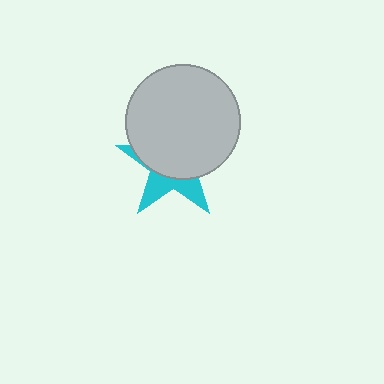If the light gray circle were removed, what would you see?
You would see the complete cyan star.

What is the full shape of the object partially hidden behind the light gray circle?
The partially hidden object is a cyan star.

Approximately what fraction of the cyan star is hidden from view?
Roughly 66% of the cyan star is hidden behind the light gray circle.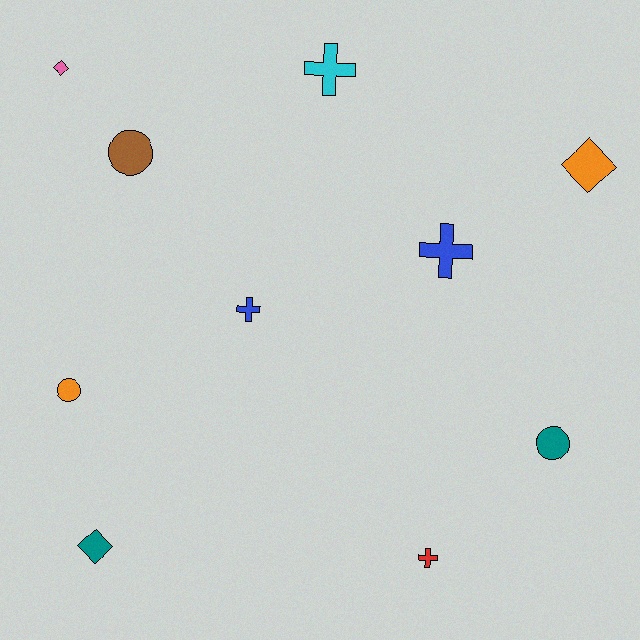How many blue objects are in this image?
There are 2 blue objects.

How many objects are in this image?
There are 10 objects.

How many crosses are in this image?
There are 4 crosses.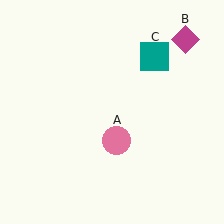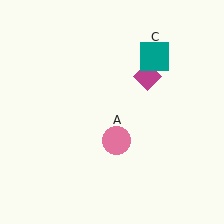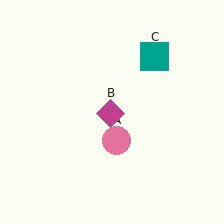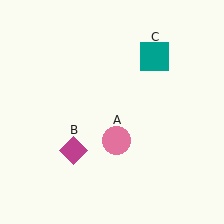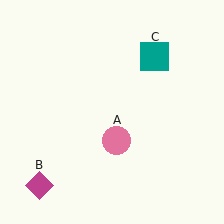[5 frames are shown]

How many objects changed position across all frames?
1 object changed position: magenta diamond (object B).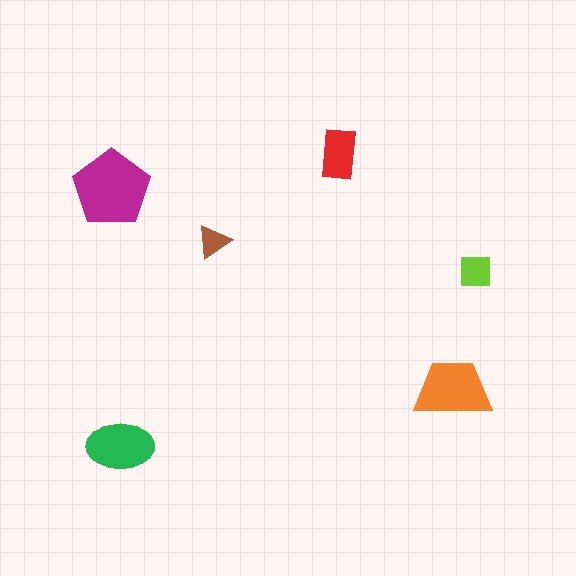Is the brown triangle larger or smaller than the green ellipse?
Smaller.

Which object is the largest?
The magenta pentagon.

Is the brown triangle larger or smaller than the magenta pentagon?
Smaller.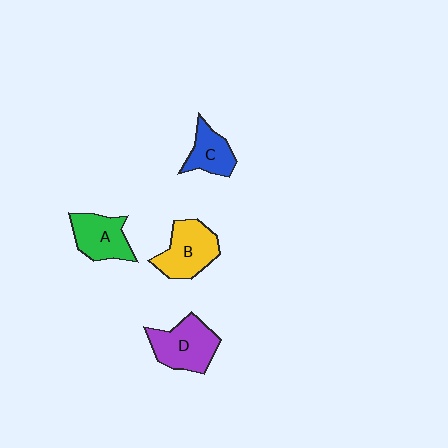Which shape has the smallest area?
Shape C (blue).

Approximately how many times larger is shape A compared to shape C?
Approximately 1.3 times.